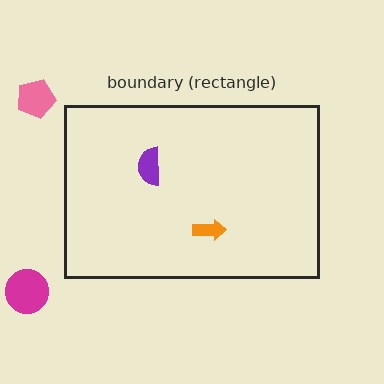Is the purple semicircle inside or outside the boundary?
Inside.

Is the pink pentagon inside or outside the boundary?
Outside.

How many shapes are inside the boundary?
2 inside, 2 outside.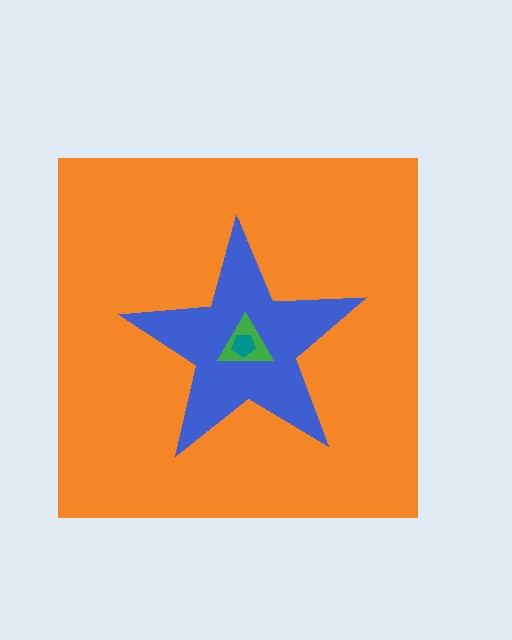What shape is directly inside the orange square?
The blue star.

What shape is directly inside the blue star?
The green triangle.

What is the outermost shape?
The orange square.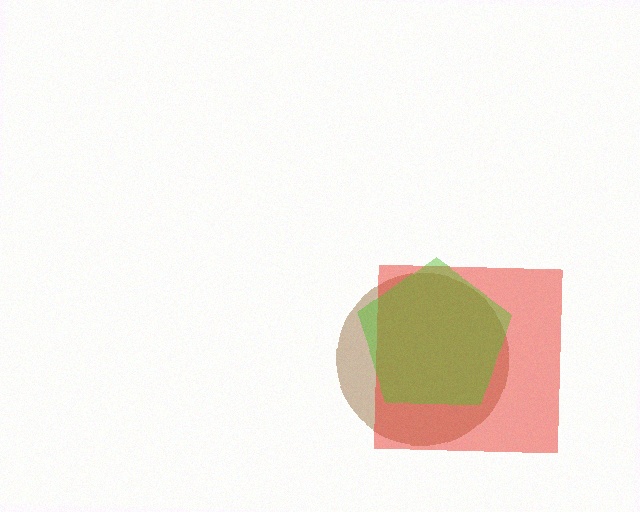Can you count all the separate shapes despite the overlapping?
Yes, there are 3 separate shapes.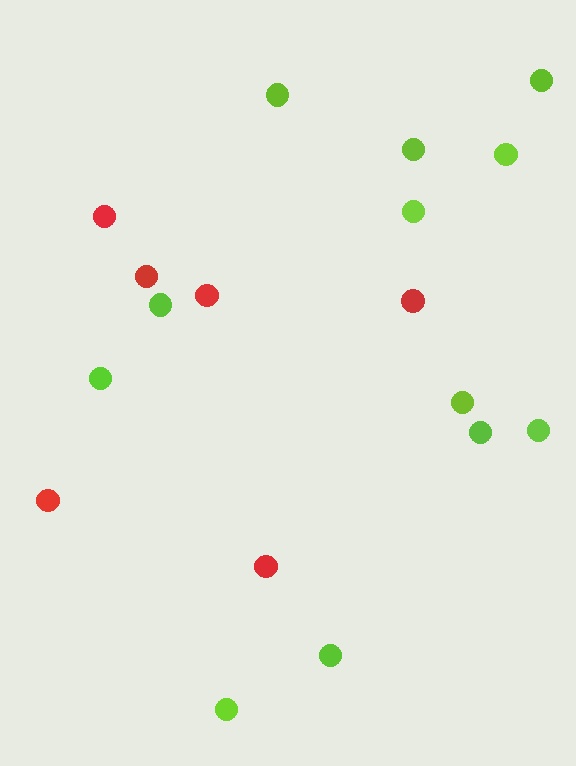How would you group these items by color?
There are 2 groups: one group of red circles (6) and one group of lime circles (12).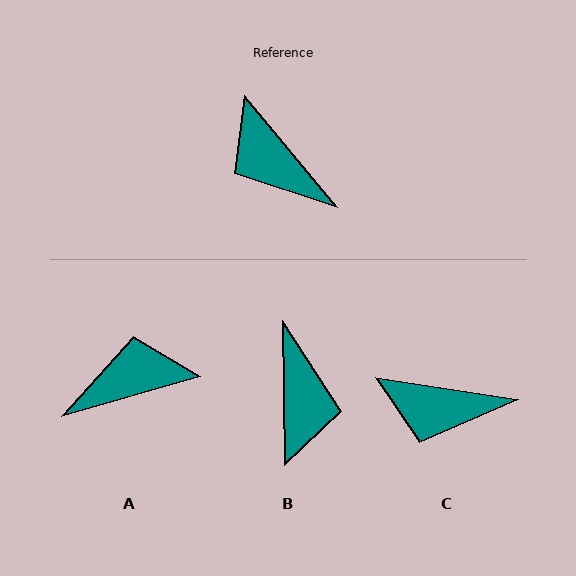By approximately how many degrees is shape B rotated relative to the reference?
Approximately 141 degrees counter-clockwise.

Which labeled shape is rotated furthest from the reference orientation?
B, about 141 degrees away.